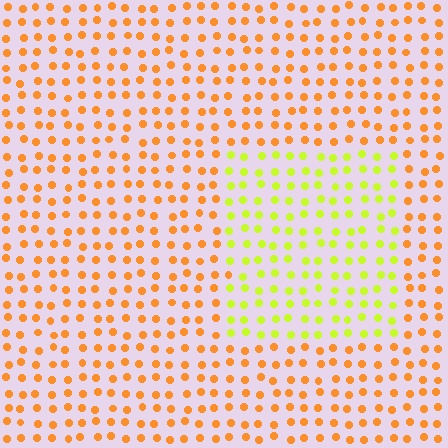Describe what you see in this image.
The image is filled with small orange elements in a uniform arrangement. A rectangle-shaped region is visible where the elements are tinted to a slightly different hue, forming a subtle color boundary.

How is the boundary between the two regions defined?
The boundary is defined purely by a slight shift in hue (about 46 degrees). Spacing, size, and orientation are identical on both sides.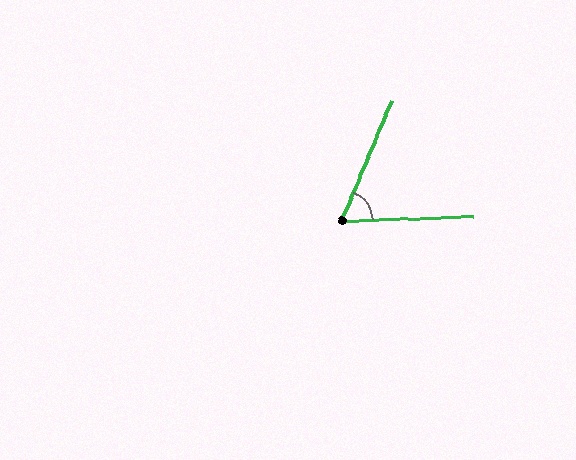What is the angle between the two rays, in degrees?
Approximately 65 degrees.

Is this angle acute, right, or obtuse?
It is acute.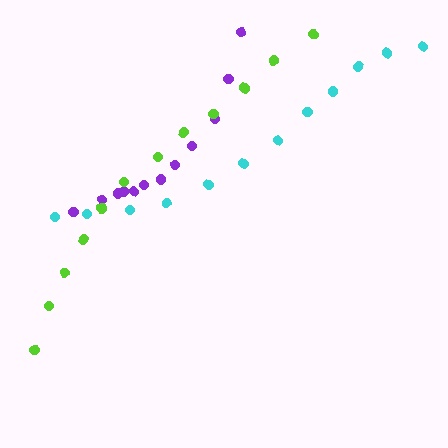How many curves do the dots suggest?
There are 3 distinct paths.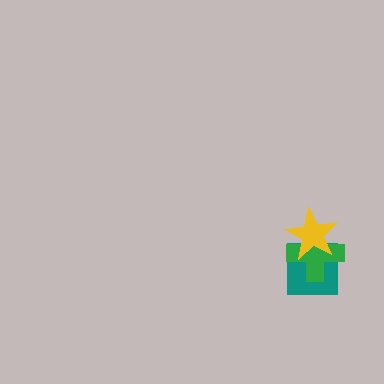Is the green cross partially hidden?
Yes, it is partially covered by another shape.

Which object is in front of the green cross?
The yellow star is in front of the green cross.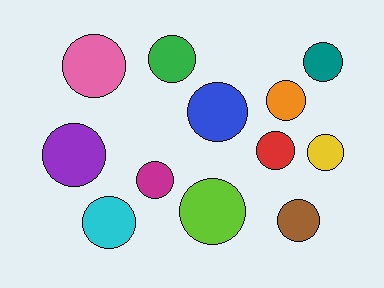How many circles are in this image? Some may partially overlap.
There are 12 circles.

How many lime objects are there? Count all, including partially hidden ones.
There is 1 lime object.